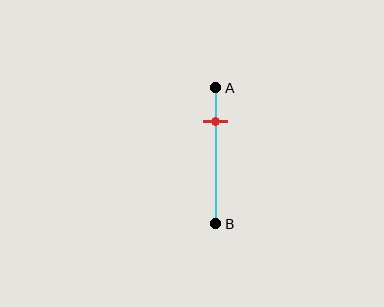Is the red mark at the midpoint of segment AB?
No, the mark is at about 25% from A, not at the 50% midpoint.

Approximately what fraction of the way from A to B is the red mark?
The red mark is approximately 25% of the way from A to B.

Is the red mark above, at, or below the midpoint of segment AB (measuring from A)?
The red mark is above the midpoint of segment AB.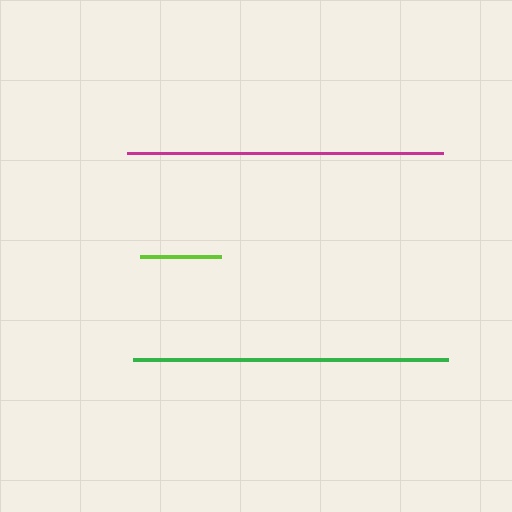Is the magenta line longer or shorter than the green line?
The magenta line is longer than the green line.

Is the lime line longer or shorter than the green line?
The green line is longer than the lime line.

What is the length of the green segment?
The green segment is approximately 315 pixels long.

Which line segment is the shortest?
The lime line is the shortest at approximately 82 pixels.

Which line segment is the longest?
The magenta line is the longest at approximately 316 pixels.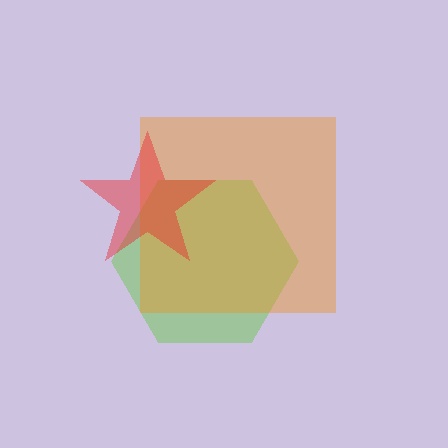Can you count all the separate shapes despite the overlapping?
Yes, there are 3 separate shapes.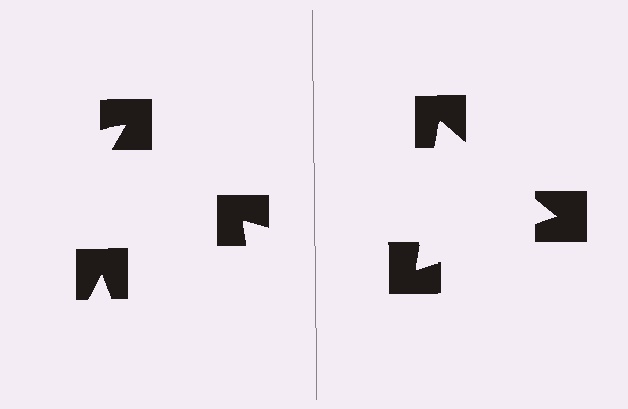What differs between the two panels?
The notched squares are positioned identically on both sides; only the wedge orientations differ. On the right they align to a triangle; on the left they are misaligned.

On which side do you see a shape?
An illusory triangle appears on the right side. On the left side the wedge cuts are rotated, so no coherent shape forms.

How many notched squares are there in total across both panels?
6 — 3 on each side.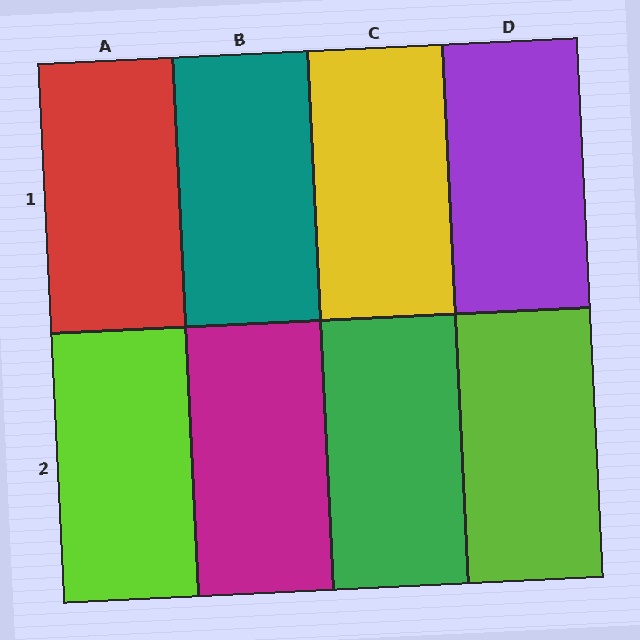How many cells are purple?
1 cell is purple.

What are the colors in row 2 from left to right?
Lime, magenta, green, lime.